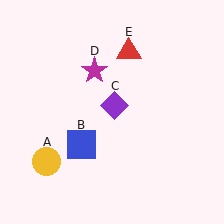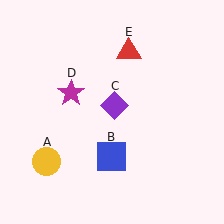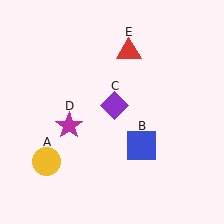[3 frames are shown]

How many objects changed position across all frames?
2 objects changed position: blue square (object B), magenta star (object D).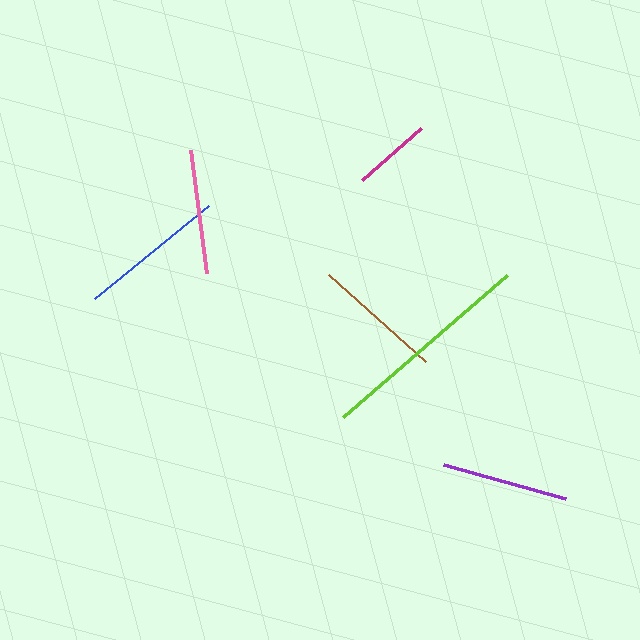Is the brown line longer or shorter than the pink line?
The brown line is longer than the pink line.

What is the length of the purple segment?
The purple segment is approximately 126 pixels long.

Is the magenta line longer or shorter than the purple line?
The purple line is longer than the magenta line.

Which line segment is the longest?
The lime line is the longest at approximately 217 pixels.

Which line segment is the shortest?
The magenta line is the shortest at approximately 78 pixels.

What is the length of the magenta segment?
The magenta segment is approximately 78 pixels long.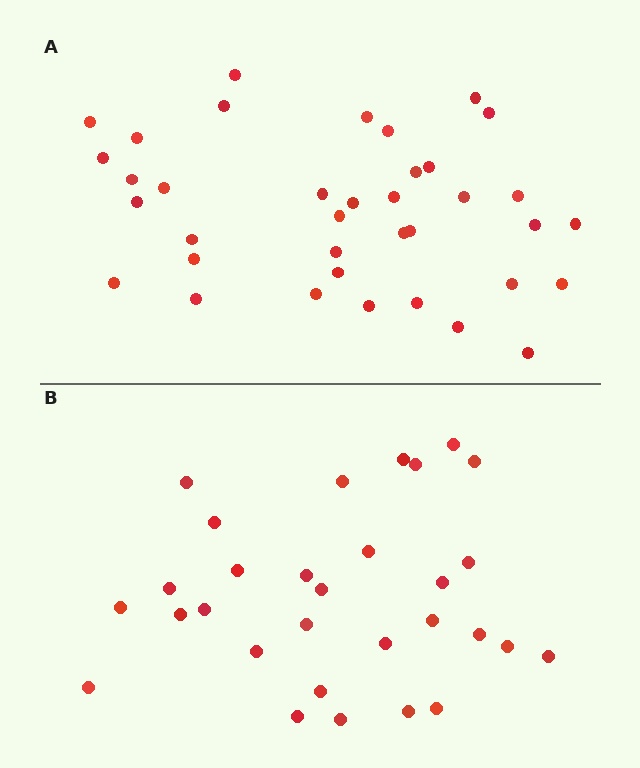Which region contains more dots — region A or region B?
Region A (the top region) has more dots.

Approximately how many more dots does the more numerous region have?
Region A has roughly 8 or so more dots than region B.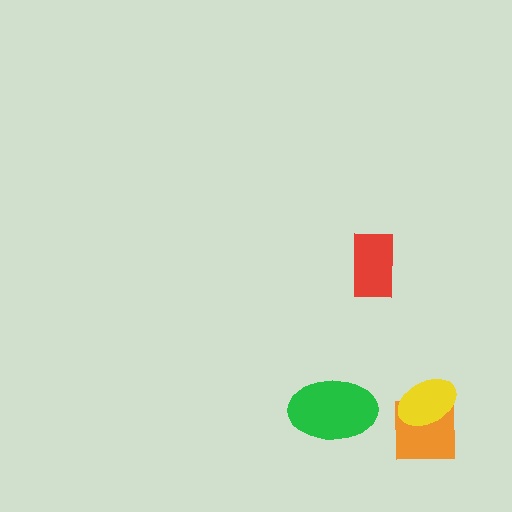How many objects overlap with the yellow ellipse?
1 object overlaps with the yellow ellipse.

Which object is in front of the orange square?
The yellow ellipse is in front of the orange square.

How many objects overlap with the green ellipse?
0 objects overlap with the green ellipse.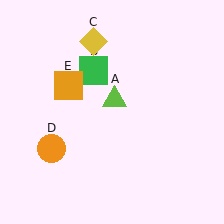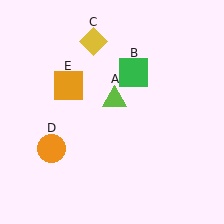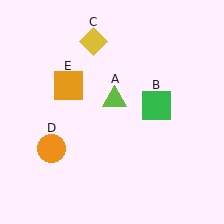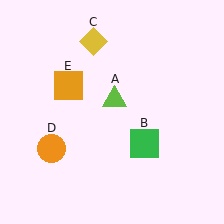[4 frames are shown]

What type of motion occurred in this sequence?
The green square (object B) rotated clockwise around the center of the scene.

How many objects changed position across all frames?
1 object changed position: green square (object B).